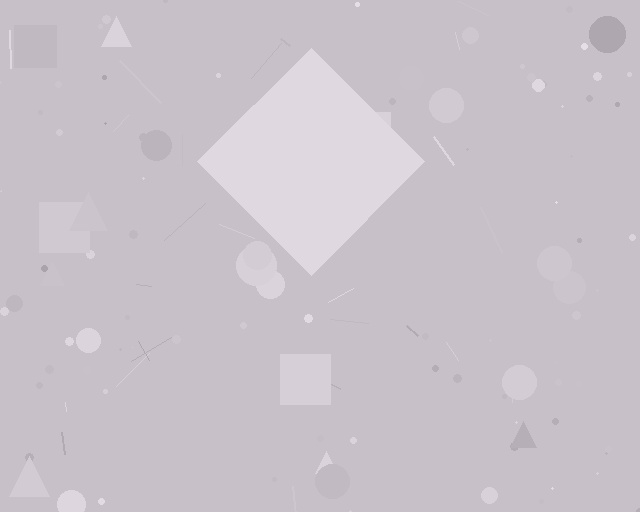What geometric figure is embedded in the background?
A diamond is embedded in the background.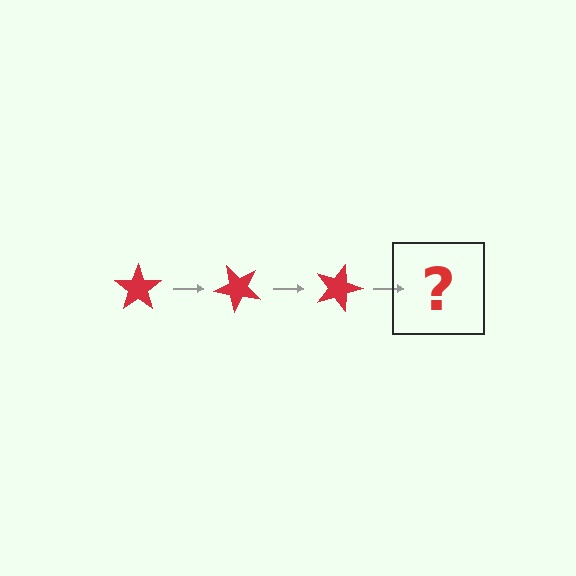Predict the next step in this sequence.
The next step is a red star rotated 135 degrees.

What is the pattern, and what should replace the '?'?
The pattern is that the star rotates 45 degrees each step. The '?' should be a red star rotated 135 degrees.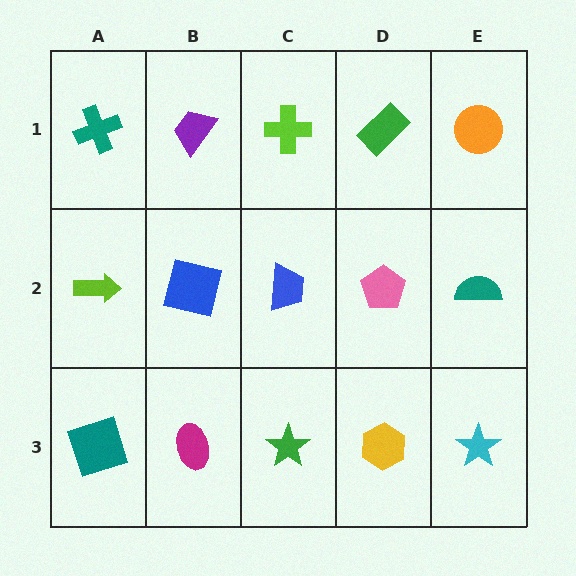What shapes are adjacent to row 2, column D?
A green rectangle (row 1, column D), a yellow hexagon (row 3, column D), a blue trapezoid (row 2, column C), a teal semicircle (row 2, column E).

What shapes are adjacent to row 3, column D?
A pink pentagon (row 2, column D), a green star (row 3, column C), a cyan star (row 3, column E).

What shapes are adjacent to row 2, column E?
An orange circle (row 1, column E), a cyan star (row 3, column E), a pink pentagon (row 2, column D).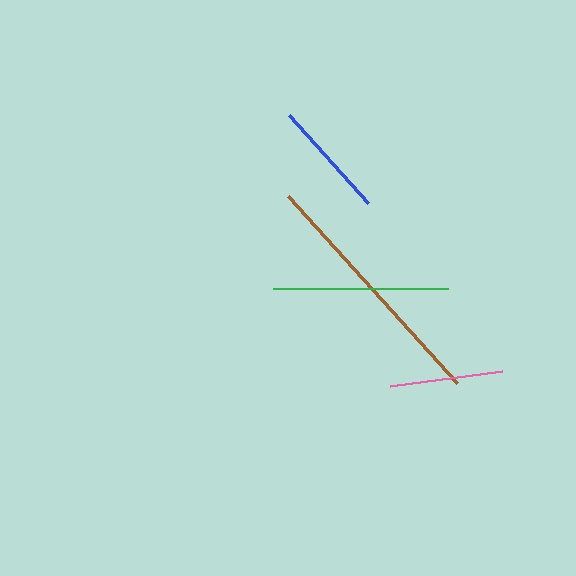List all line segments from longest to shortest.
From longest to shortest: brown, green, blue, pink.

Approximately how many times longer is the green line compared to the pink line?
The green line is approximately 1.5 times the length of the pink line.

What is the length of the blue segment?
The blue segment is approximately 119 pixels long.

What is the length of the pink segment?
The pink segment is approximately 113 pixels long.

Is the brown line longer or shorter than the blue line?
The brown line is longer than the blue line.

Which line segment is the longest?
The brown line is the longest at approximately 252 pixels.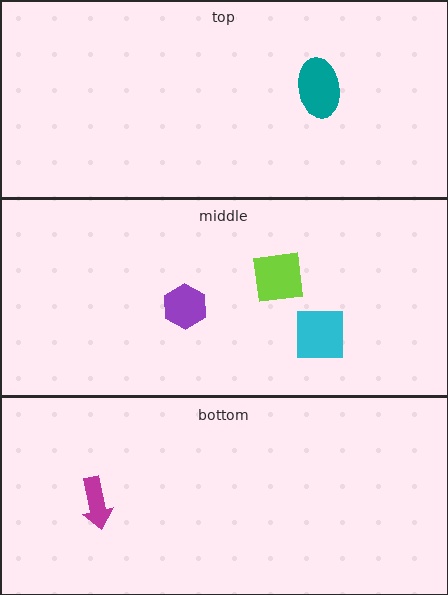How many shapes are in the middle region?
3.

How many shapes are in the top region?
1.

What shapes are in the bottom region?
The magenta arrow.